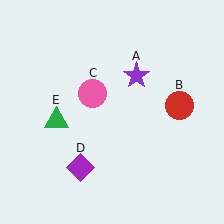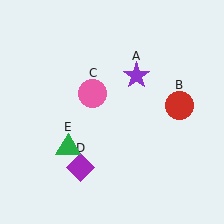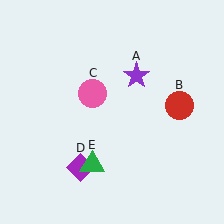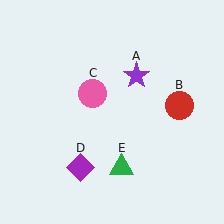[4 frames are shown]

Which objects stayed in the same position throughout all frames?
Purple star (object A) and red circle (object B) and pink circle (object C) and purple diamond (object D) remained stationary.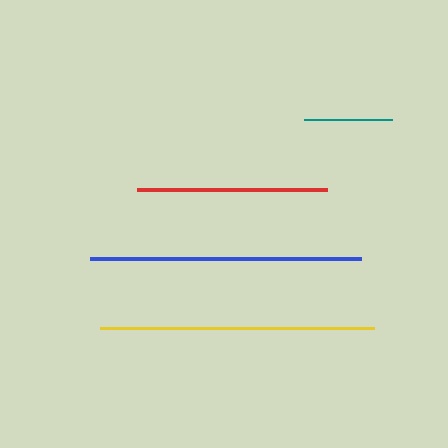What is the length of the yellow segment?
The yellow segment is approximately 273 pixels long.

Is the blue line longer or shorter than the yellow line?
The yellow line is longer than the blue line.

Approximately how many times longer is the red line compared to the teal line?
The red line is approximately 2.2 times the length of the teal line.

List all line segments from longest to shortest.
From longest to shortest: yellow, blue, red, teal.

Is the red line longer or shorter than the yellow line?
The yellow line is longer than the red line.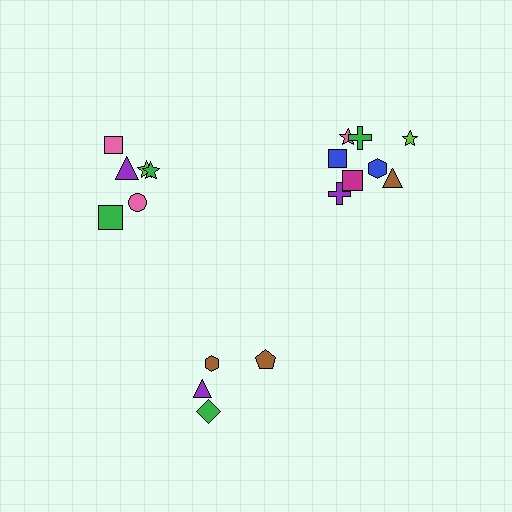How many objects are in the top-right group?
There are 8 objects.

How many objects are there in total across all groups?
There are 18 objects.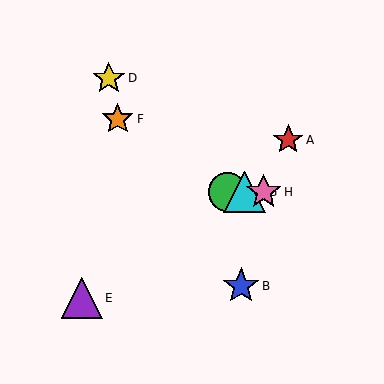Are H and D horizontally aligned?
No, H is at y≈192 and D is at y≈78.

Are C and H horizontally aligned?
Yes, both are at y≈192.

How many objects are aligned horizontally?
3 objects (C, G, H) are aligned horizontally.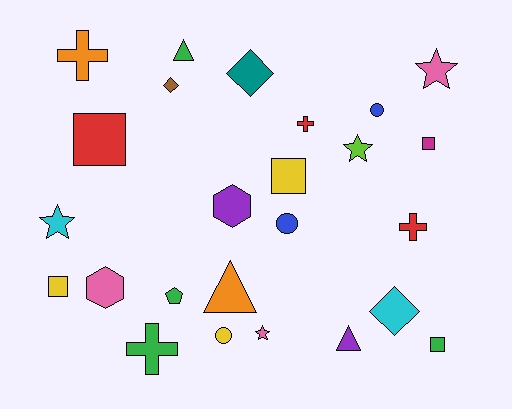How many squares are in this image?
There are 5 squares.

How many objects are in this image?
There are 25 objects.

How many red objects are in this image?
There are 3 red objects.